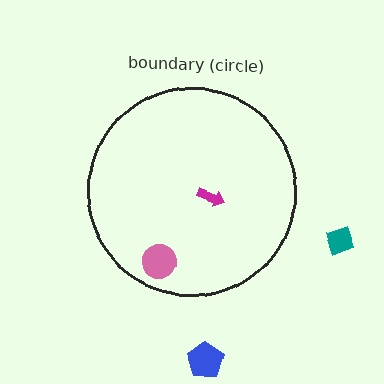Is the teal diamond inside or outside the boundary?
Outside.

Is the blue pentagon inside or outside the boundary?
Outside.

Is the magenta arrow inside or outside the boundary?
Inside.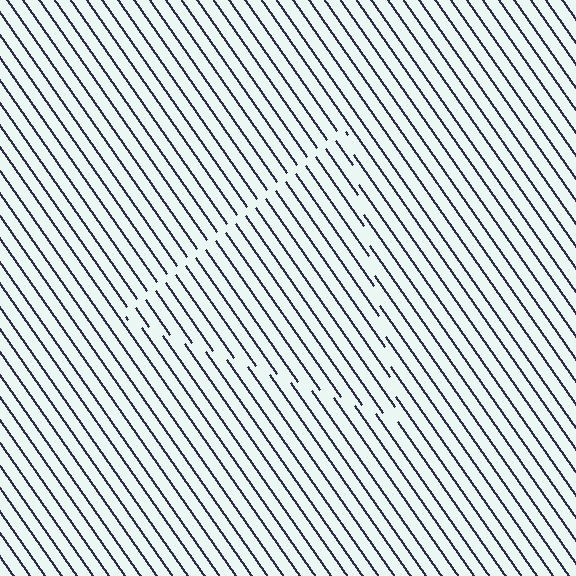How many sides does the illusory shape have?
3 sides — the line-ends trace a triangle.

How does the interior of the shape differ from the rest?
The interior of the shape contains the same grating, shifted by half a period — the contour is defined by the phase discontinuity where line-ends from the inner and outer gratings abut.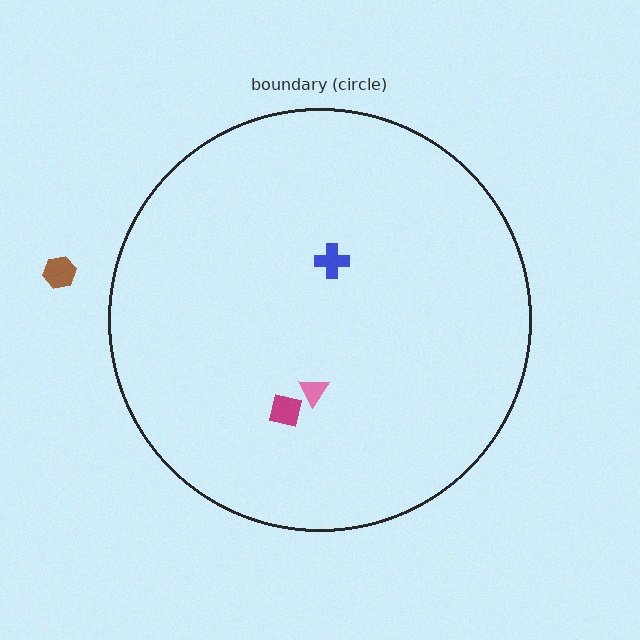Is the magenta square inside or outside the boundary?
Inside.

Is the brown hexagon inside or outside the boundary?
Outside.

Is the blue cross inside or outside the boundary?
Inside.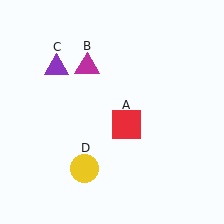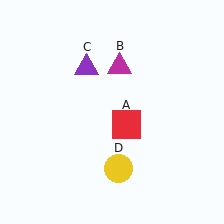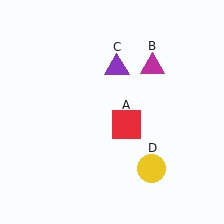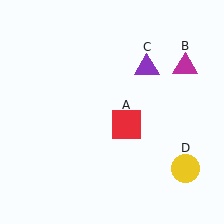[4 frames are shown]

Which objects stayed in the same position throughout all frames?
Red square (object A) remained stationary.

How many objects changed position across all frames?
3 objects changed position: magenta triangle (object B), purple triangle (object C), yellow circle (object D).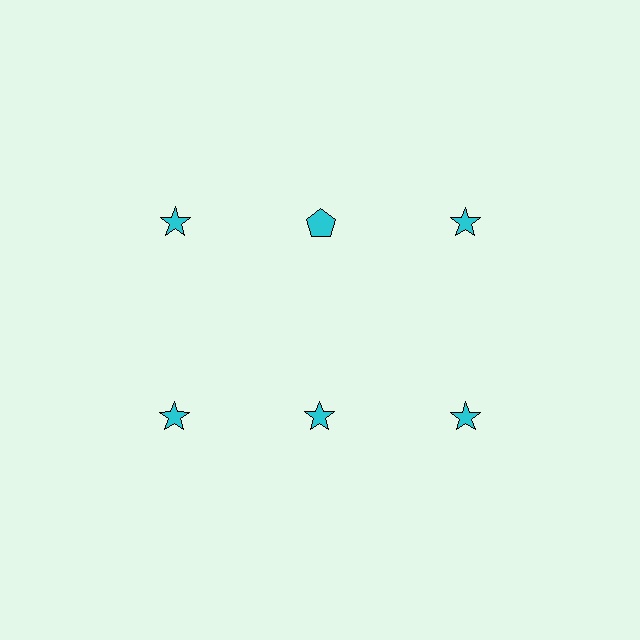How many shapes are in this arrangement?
There are 6 shapes arranged in a grid pattern.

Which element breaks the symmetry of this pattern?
The cyan pentagon in the top row, second from left column breaks the symmetry. All other shapes are cyan stars.